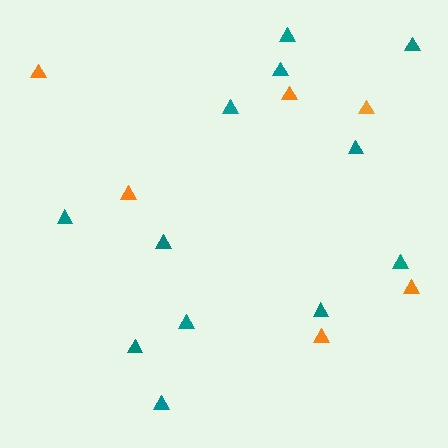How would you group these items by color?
There are 2 groups: one group of orange triangles (6) and one group of teal triangles (12).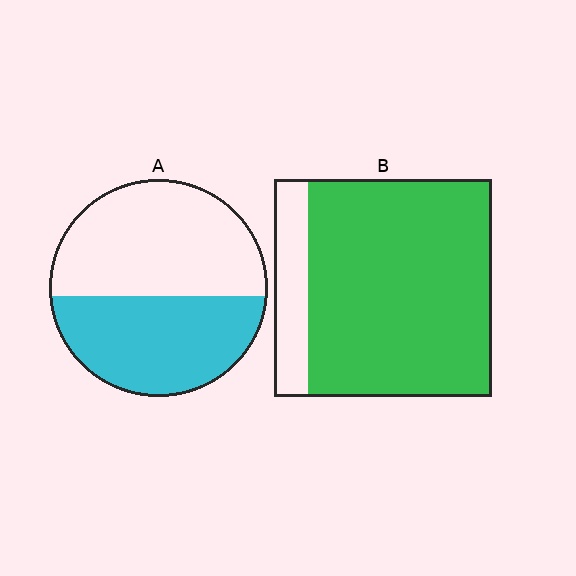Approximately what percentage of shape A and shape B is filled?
A is approximately 45% and B is approximately 85%.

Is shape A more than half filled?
No.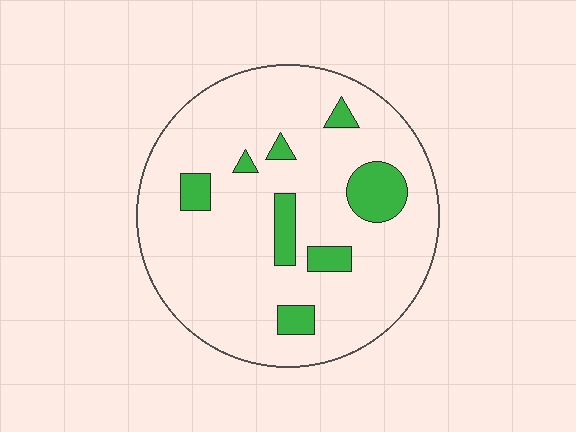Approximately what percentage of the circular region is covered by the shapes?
Approximately 15%.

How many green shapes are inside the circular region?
8.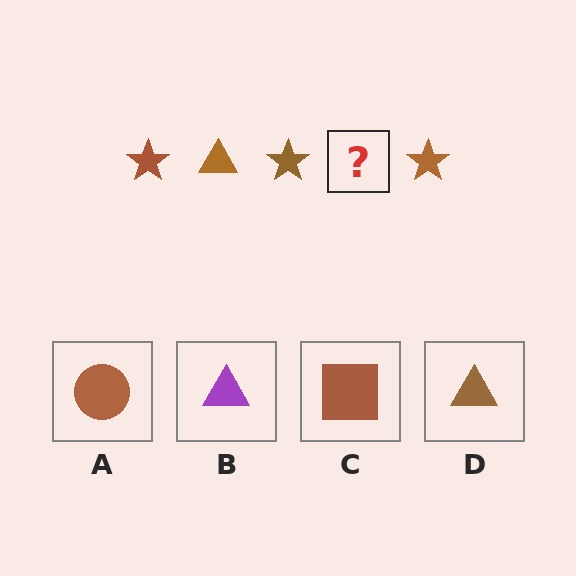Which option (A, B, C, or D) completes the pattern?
D.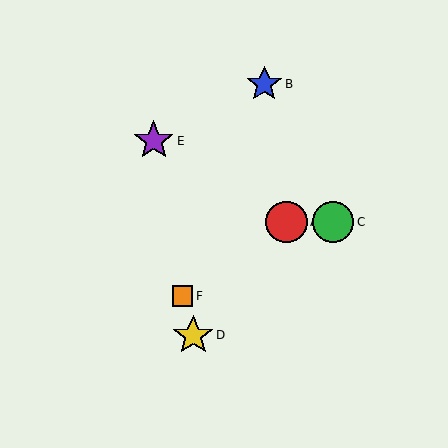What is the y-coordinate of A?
Object A is at y≈222.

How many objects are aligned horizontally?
2 objects (A, C) are aligned horizontally.